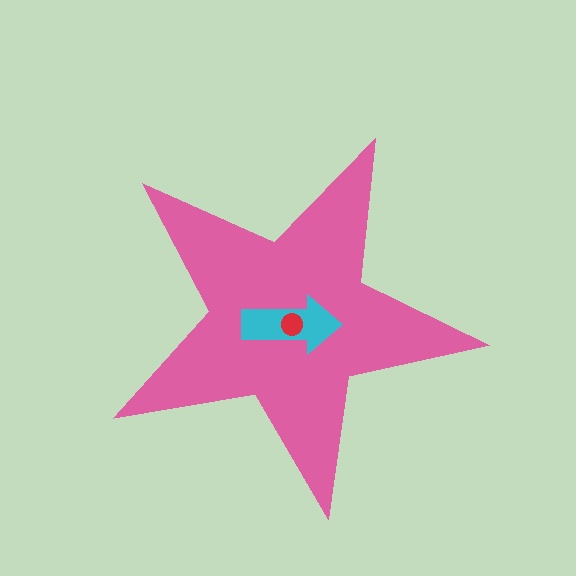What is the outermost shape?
The pink star.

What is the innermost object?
The red circle.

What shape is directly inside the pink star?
The cyan arrow.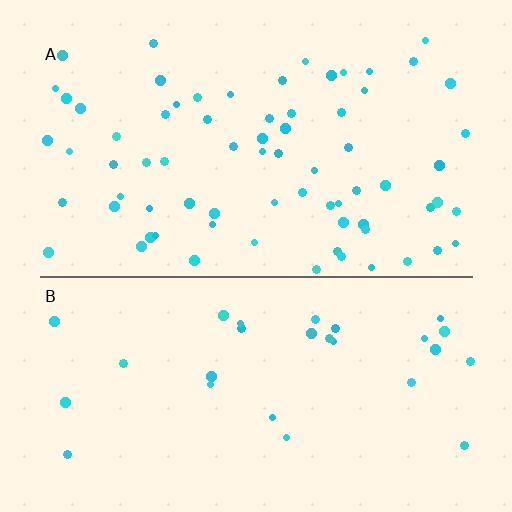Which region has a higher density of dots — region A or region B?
A (the top).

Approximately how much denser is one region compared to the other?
Approximately 2.5× — region A over region B.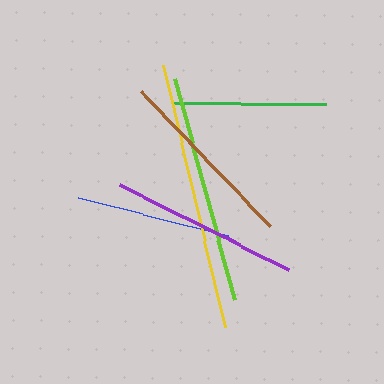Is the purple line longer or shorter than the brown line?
The purple line is longer than the brown line.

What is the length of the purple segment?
The purple segment is approximately 189 pixels long.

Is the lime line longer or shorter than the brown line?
The lime line is longer than the brown line.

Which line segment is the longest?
The yellow line is the longest at approximately 270 pixels.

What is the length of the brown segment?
The brown segment is approximately 186 pixels long.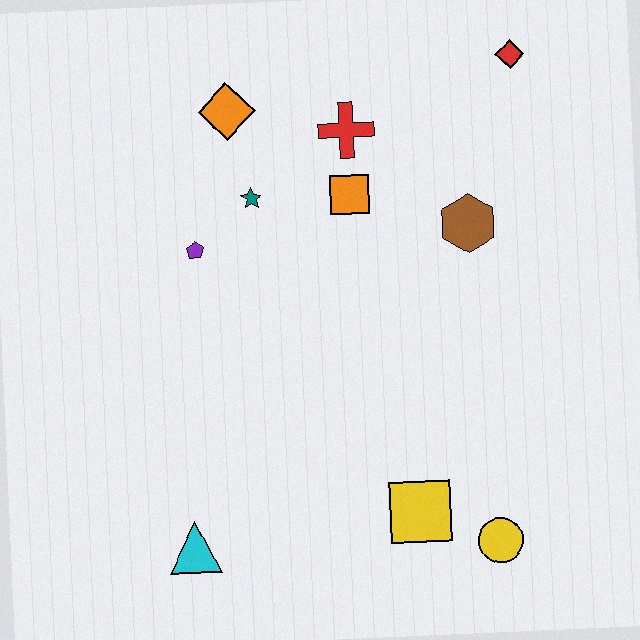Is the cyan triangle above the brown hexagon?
No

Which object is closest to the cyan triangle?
The yellow square is closest to the cyan triangle.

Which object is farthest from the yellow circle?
The orange diamond is farthest from the yellow circle.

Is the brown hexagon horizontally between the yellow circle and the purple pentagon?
Yes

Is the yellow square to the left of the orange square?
No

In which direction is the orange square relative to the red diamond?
The orange square is to the left of the red diamond.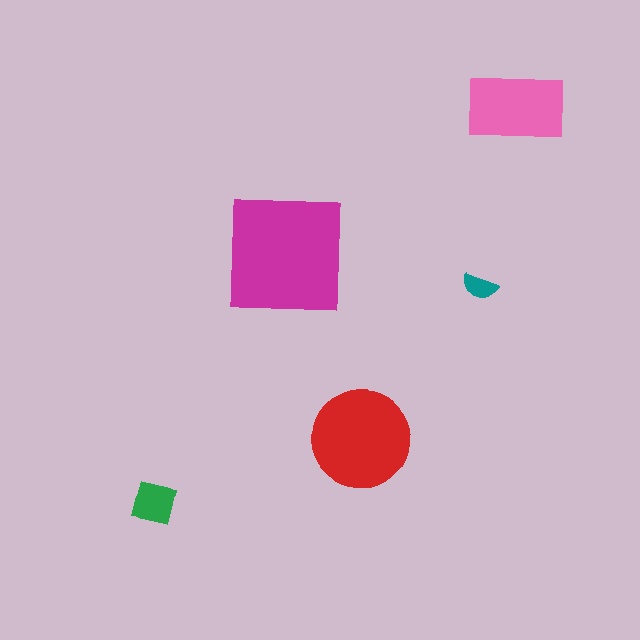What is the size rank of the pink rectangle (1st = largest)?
3rd.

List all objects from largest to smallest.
The magenta square, the red circle, the pink rectangle, the green square, the teal semicircle.